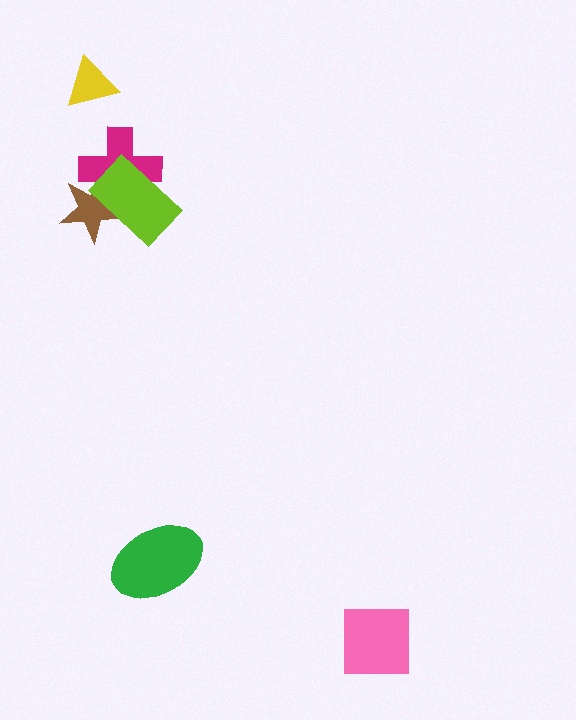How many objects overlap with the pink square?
0 objects overlap with the pink square.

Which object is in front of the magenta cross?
The lime rectangle is in front of the magenta cross.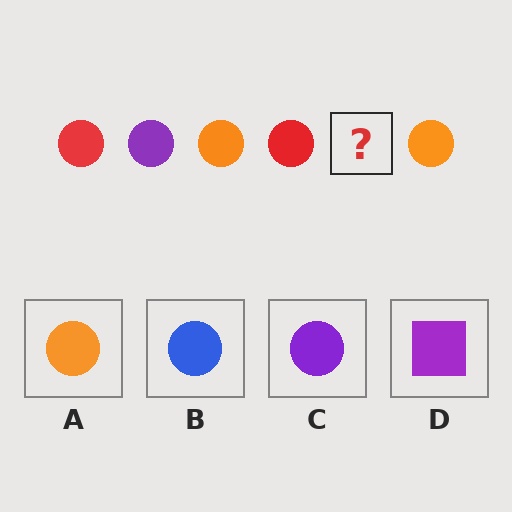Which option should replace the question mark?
Option C.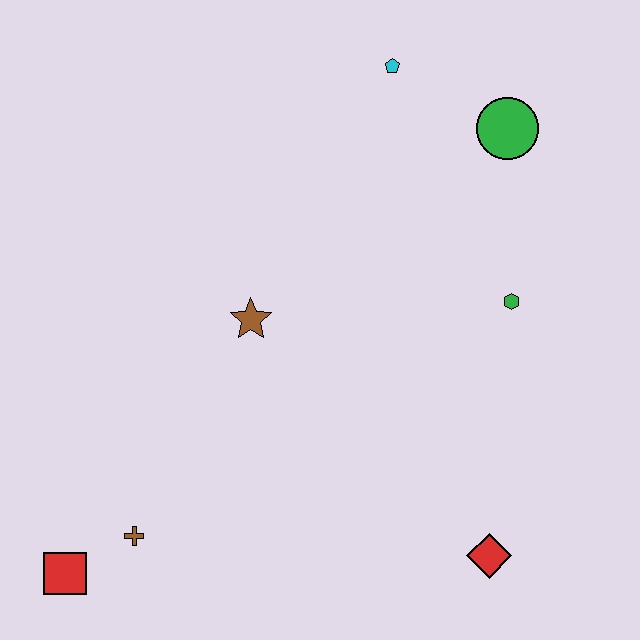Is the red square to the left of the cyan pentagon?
Yes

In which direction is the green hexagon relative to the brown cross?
The green hexagon is to the right of the brown cross.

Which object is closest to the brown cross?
The red square is closest to the brown cross.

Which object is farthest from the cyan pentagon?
The red square is farthest from the cyan pentagon.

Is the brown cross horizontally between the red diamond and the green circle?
No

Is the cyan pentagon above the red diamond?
Yes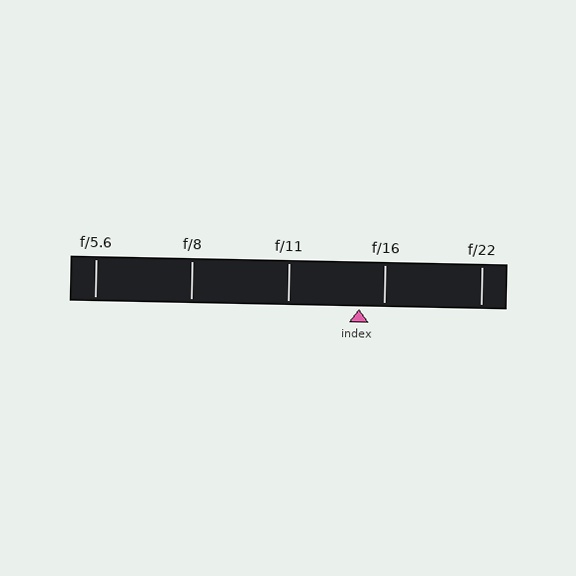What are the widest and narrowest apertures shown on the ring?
The widest aperture shown is f/5.6 and the narrowest is f/22.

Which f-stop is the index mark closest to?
The index mark is closest to f/16.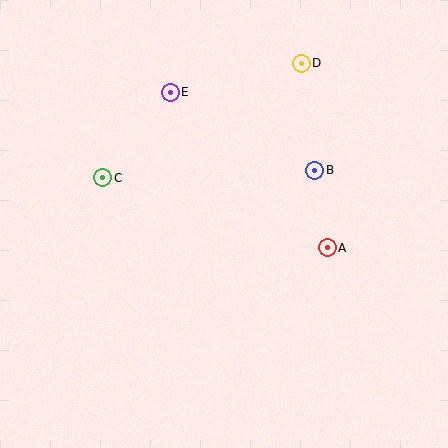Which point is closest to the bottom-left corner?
Point C is closest to the bottom-left corner.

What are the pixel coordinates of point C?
Point C is at (103, 178).